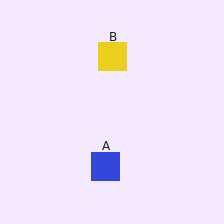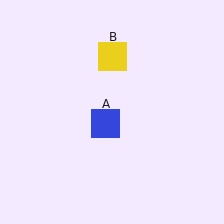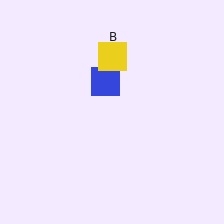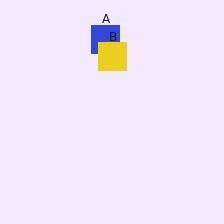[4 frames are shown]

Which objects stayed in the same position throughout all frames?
Yellow square (object B) remained stationary.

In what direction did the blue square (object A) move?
The blue square (object A) moved up.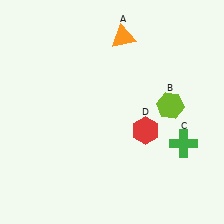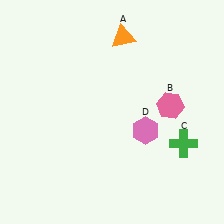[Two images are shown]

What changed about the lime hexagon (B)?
In Image 1, B is lime. In Image 2, it changed to pink.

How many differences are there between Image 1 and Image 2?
There are 2 differences between the two images.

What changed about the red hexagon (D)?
In Image 1, D is red. In Image 2, it changed to pink.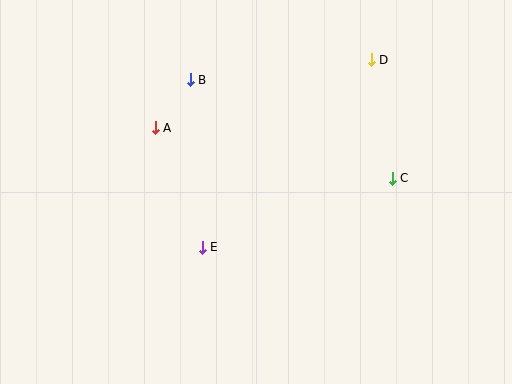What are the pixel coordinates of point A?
Point A is at (155, 128).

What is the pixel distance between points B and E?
The distance between B and E is 168 pixels.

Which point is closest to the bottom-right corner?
Point C is closest to the bottom-right corner.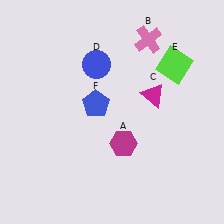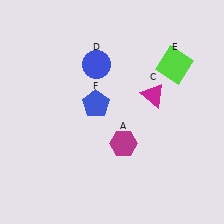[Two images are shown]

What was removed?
The pink cross (B) was removed in Image 2.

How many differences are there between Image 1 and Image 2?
There is 1 difference between the two images.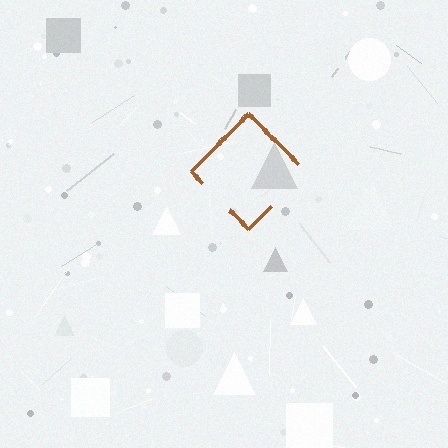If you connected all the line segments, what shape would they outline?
They would outline a diamond.